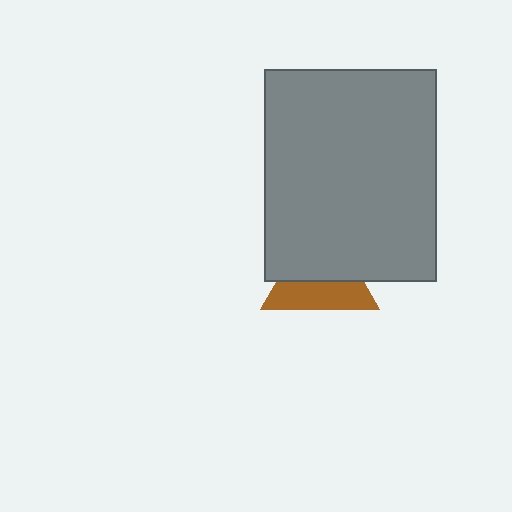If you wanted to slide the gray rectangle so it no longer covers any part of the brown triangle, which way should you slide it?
Slide it up — that is the most direct way to separate the two shapes.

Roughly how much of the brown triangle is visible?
About half of it is visible (roughly 47%).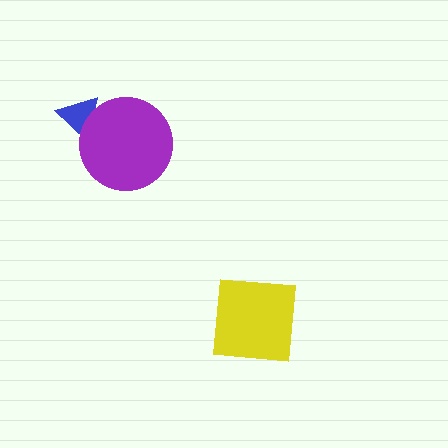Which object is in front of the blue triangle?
The purple circle is in front of the blue triangle.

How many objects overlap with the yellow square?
0 objects overlap with the yellow square.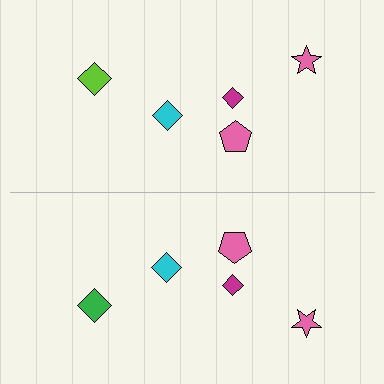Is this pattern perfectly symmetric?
No, the pattern is not perfectly symmetric. The green diamond on the bottom side breaks the symmetry — its mirror counterpart is lime.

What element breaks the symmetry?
The green diamond on the bottom side breaks the symmetry — its mirror counterpart is lime.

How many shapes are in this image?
There are 10 shapes in this image.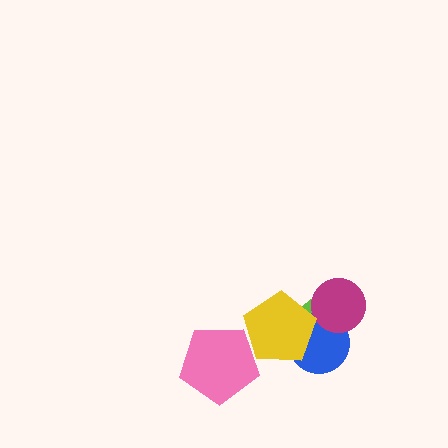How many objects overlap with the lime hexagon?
3 objects overlap with the lime hexagon.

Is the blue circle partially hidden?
Yes, it is partially covered by another shape.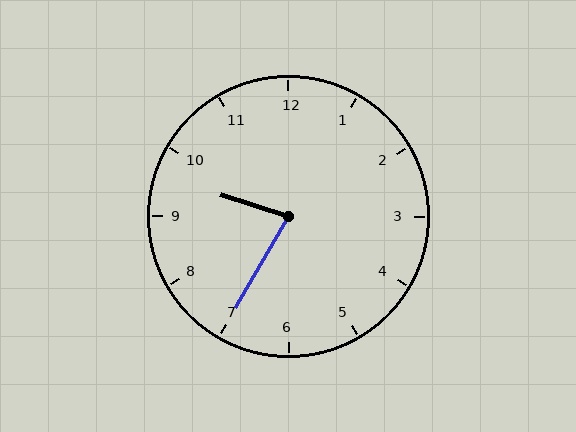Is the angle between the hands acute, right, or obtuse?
It is acute.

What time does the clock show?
9:35.